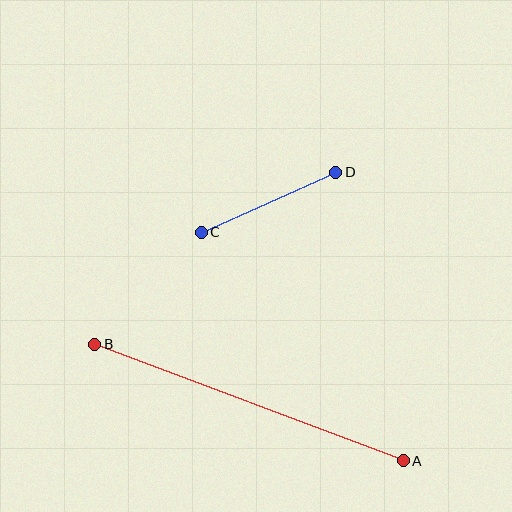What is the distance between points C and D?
The distance is approximately 147 pixels.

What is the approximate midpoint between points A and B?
The midpoint is at approximately (249, 403) pixels.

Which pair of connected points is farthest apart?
Points A and B are farthest apart.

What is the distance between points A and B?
The distance is approximately 330 pixels.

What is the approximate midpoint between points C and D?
The midpoint is at approximately (268, 202) pixels.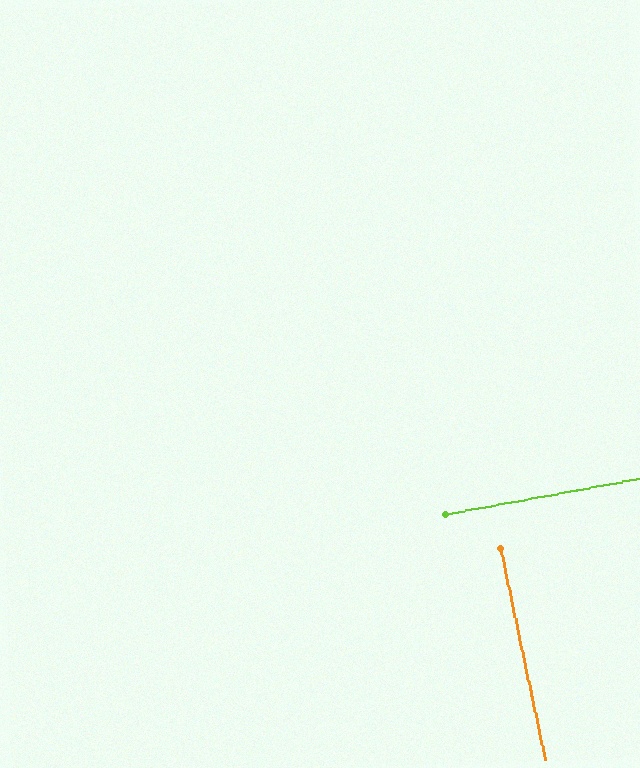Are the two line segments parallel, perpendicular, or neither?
Perpendicular — they meet at approximately 88°.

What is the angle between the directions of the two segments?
Approximately 88 degrees.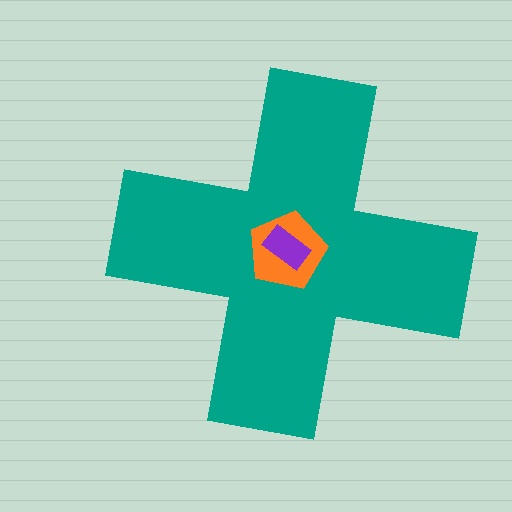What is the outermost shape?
The teal cross.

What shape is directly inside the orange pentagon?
The purple rectangle.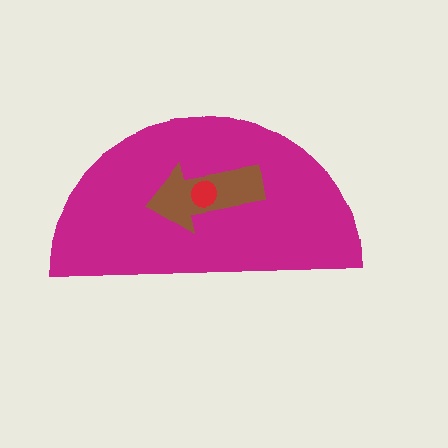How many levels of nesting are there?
3.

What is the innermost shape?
The red circle.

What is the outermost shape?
The magenta semicircle.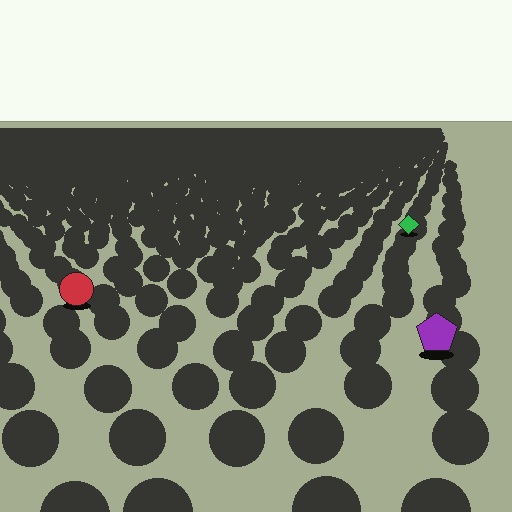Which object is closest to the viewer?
The purple pentagon is closest. The texture marks near it are larger and more spread out.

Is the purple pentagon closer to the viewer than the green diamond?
Yes. The purple pentagon is closer — you can tell from the texture gradient: the ground texture is coarser near it.